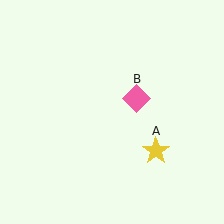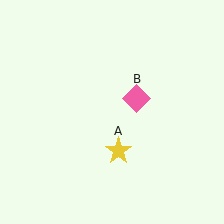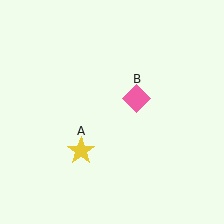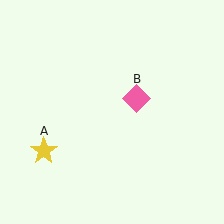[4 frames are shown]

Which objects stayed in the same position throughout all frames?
Pink diamond (object B) remained stationary.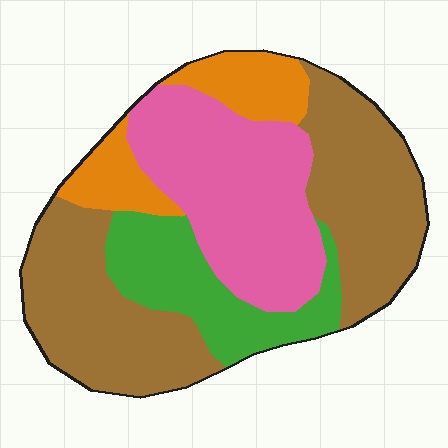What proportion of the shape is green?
Green covers around 15% of the shape.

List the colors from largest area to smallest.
From largest to smallest: brown, pink, green, orange.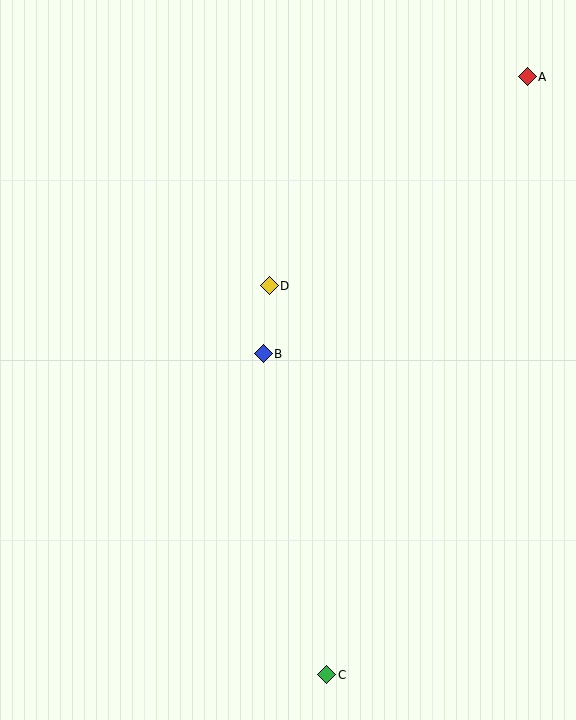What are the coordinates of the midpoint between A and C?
The midpoint between A and C is at (427, 376).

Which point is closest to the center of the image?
Point B at (263, 354) is closest to the center.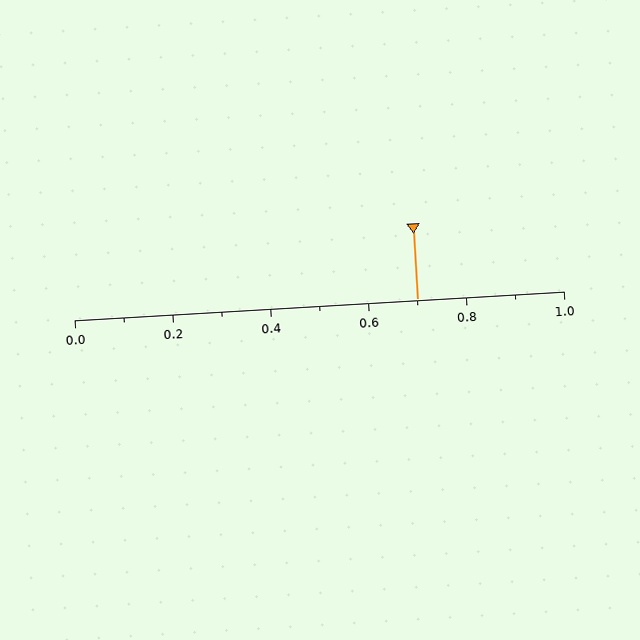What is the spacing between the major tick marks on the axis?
The major ticks are spaced 0.2 apart.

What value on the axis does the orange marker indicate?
The marker indicates approximately 0.7.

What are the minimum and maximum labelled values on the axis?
The axis runs from 0.0 to 1.0.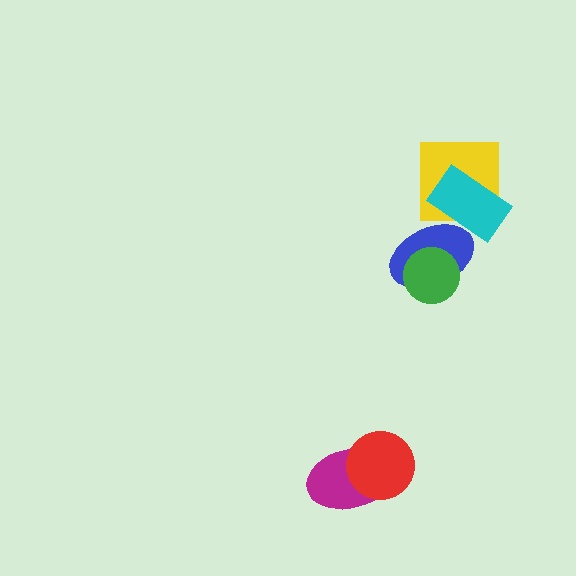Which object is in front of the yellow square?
The cyan rectangle is in front of the yellow square.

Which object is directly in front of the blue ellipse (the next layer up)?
The green circle is directly in front of the blue ellipse.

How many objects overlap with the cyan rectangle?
2 objects overlap with the cyan rectangle.